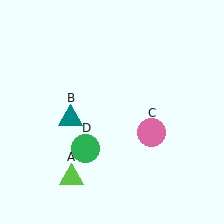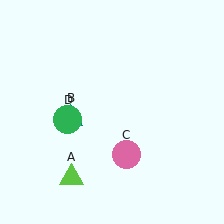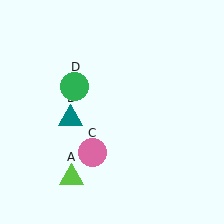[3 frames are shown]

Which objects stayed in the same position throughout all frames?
Lime triangle (object A) and teal triangle (object B) remained stationary.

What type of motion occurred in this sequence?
The pink circle (object C), green circle (object D) rotated clockwise around the center of the scene.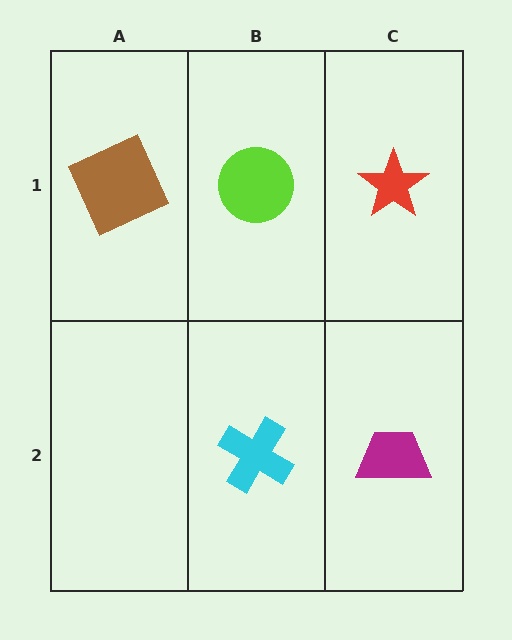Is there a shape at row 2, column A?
No, that cell is empty.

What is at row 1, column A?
A brown square.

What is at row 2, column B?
A cyan cross.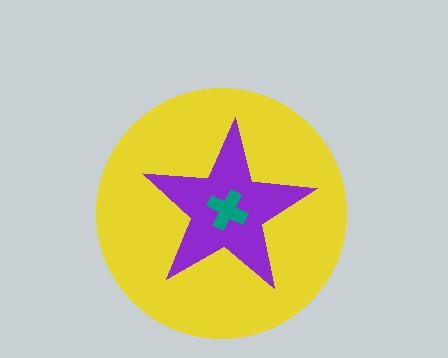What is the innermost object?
The teal cross.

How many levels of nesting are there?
3.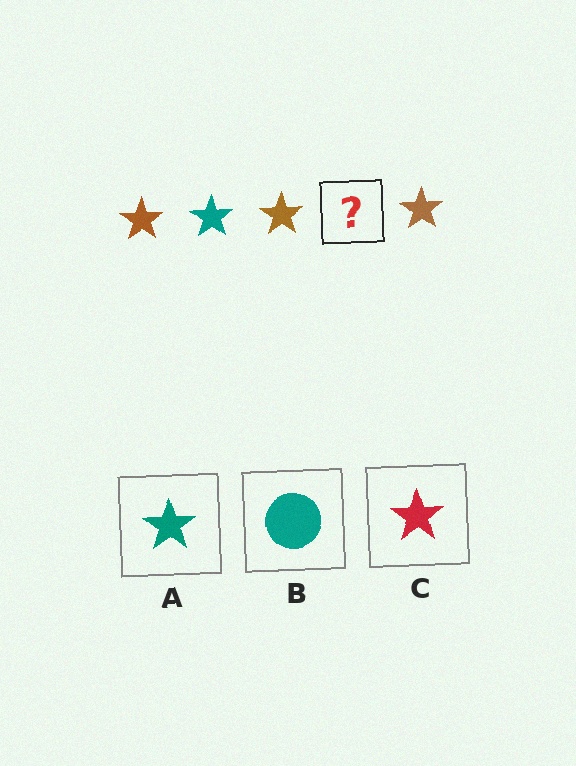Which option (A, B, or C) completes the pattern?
A.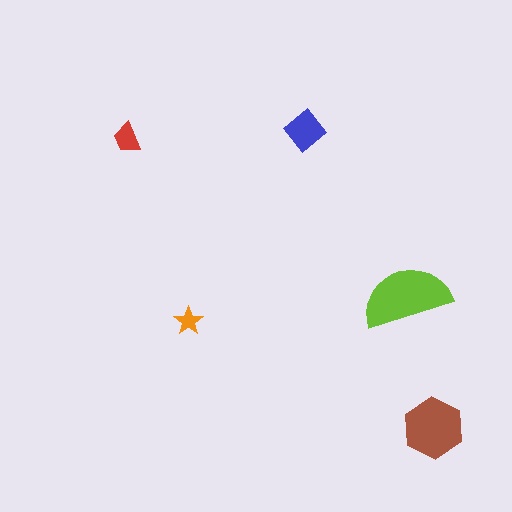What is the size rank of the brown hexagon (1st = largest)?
2nd.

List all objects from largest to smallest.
The lime semicircle, the brown hexagon, the blue diamond, the red trapezoid, the orange star.